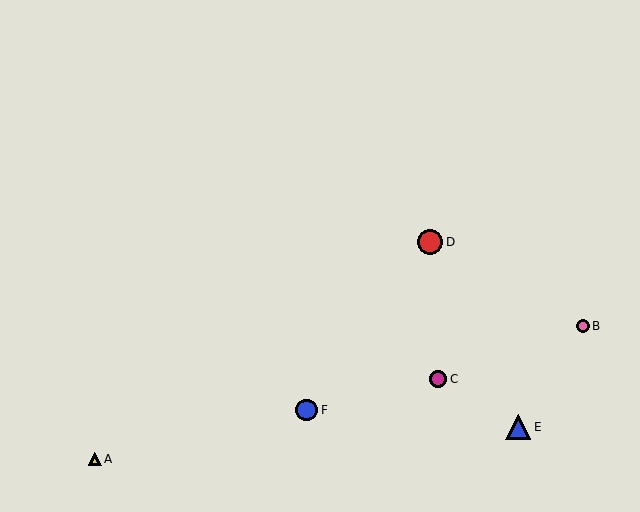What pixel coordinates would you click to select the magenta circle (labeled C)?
Click at (438, 379) to select the magenta circle C.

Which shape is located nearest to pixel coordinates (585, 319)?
The pink circle (labeled B) at (583, 326) is nearest to that location.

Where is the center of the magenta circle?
The center of the magenta circle is at (438, 379).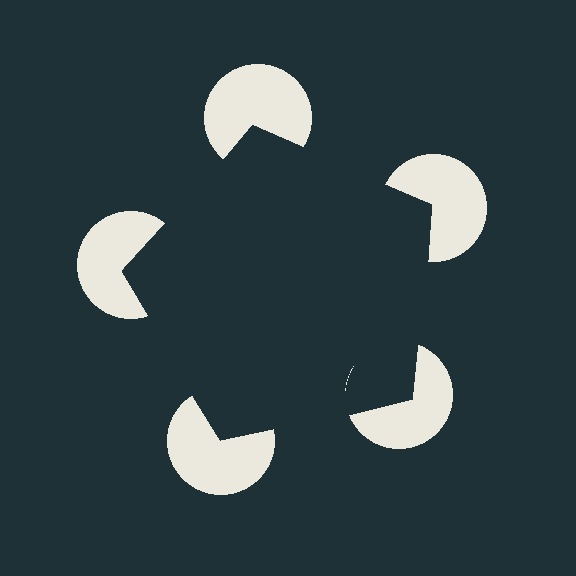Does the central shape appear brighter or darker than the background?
It typically appears slightly darker than the background, even though no actual brightness change is drawn.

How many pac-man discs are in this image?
There are 5 — one at each vertex of the illusory pentagon.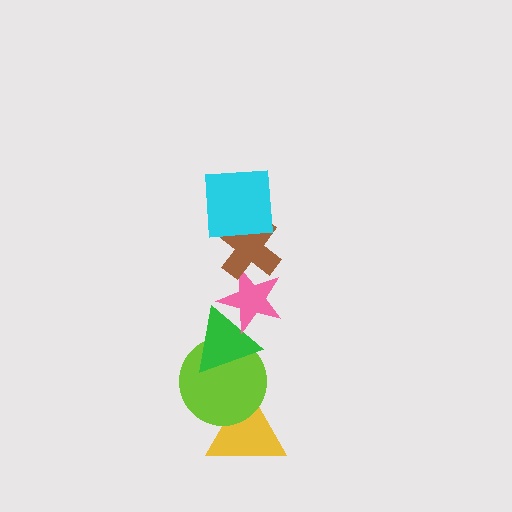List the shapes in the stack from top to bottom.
From top to bottom: the cyan square, the brown cross, the pink star, the green triangle, the lime circle, the yellow triangle.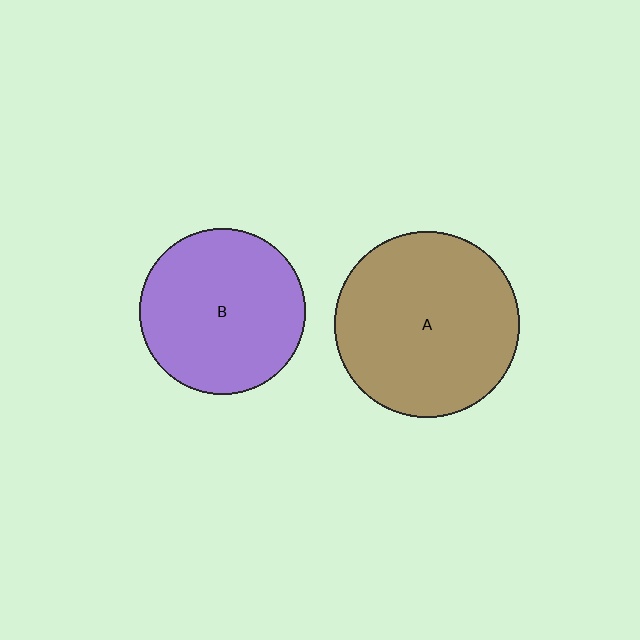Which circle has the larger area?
Circle A (brown).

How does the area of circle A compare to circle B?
Approximately 1.3 times.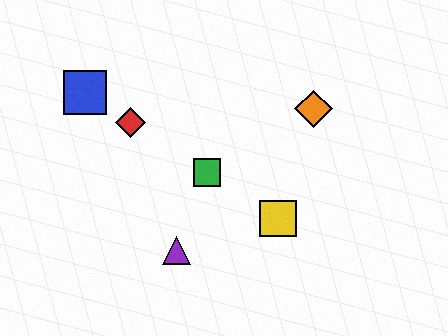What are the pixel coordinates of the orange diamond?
The orange diamond is at (313, 109).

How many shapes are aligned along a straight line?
4 shapes (the red diamond, the blue square, the green square, the yellow square) are aligned along a straight line.